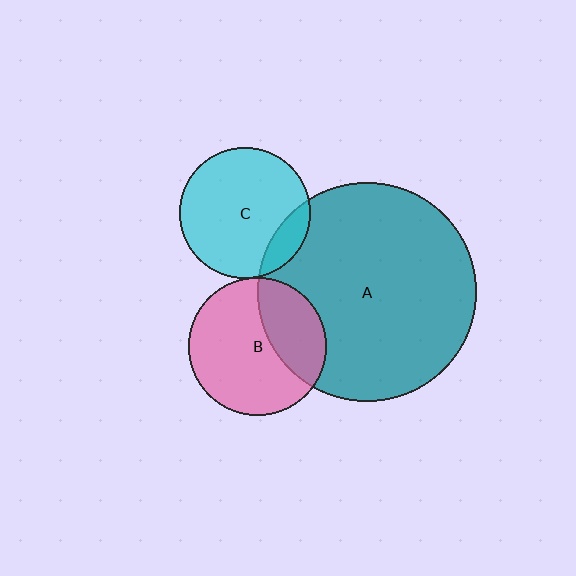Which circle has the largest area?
Circle A (teal).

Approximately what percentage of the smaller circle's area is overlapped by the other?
Approximately 5%.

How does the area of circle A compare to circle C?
Approximately 2.8 times.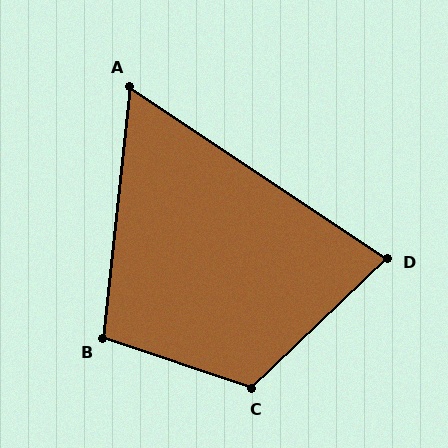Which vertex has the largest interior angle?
C, at approximately 118 degrees.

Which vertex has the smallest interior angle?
A, at approximately 62 degrees.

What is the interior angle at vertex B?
Approximately 102 degrees (obtuse).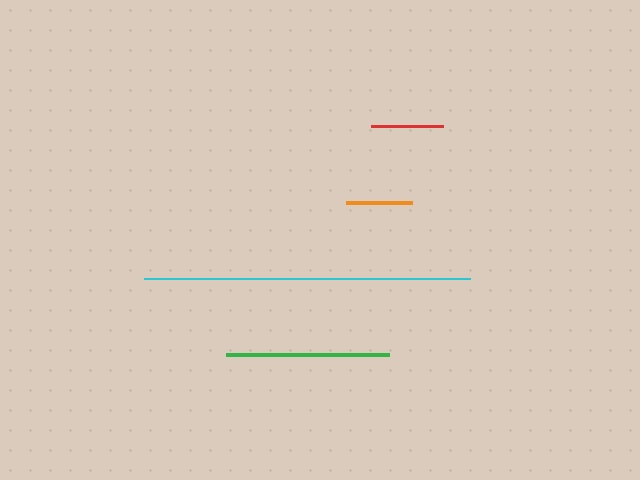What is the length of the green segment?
The green segment is approximately 164 pixels long.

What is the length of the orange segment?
The orange segment is approximately 66 pixels long.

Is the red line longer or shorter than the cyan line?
The cyan line is longer than the red line.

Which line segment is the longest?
The cyan line is the longest at approximately 326 pixels.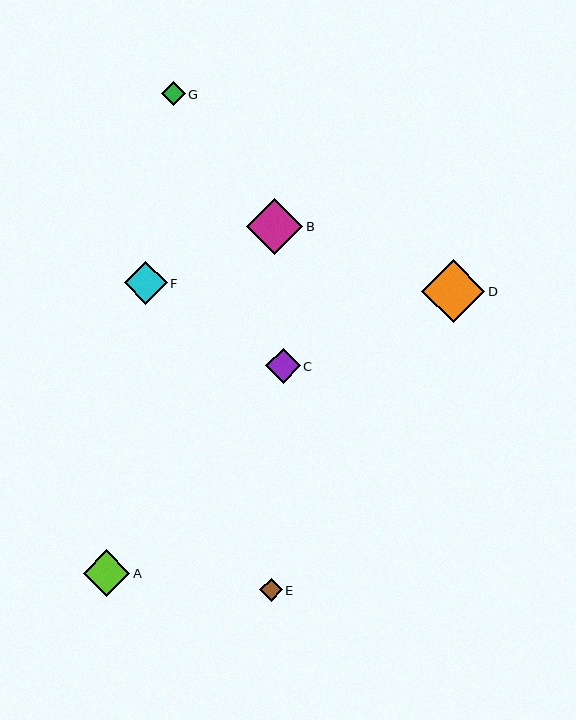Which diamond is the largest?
Diamond D is the largest with a size of approximately 63 pixels.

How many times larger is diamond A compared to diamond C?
Diamond A is approximately 1.3 times the size of diamond C.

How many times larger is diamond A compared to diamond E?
Diamond A is approximately 2.1 times the size of diamond E.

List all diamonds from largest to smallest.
From largest to smallest: D, B, A, F, C, G, E.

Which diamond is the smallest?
Diamond E is the smallest with a size of approximately 23 pixels.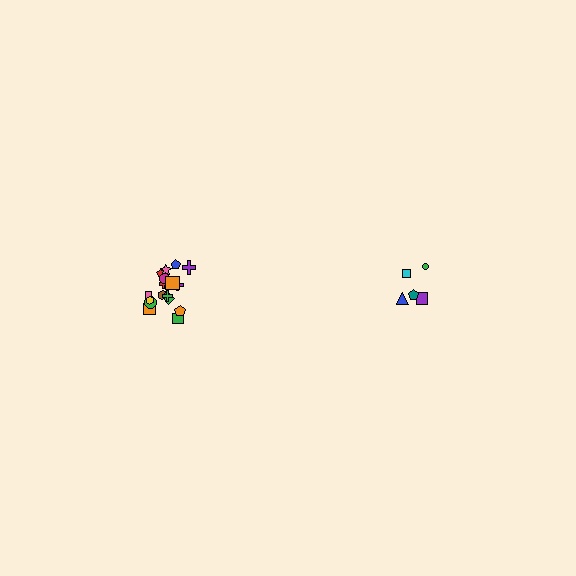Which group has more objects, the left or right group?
The left group.